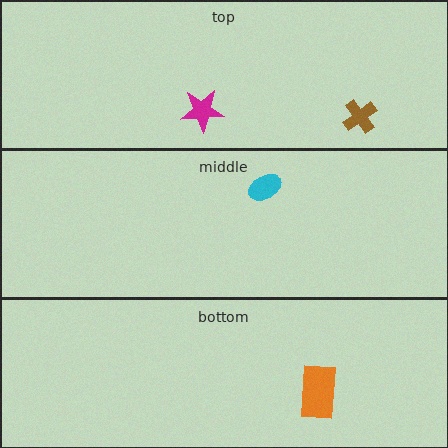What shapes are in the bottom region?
The orange rectangle.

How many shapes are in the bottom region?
1.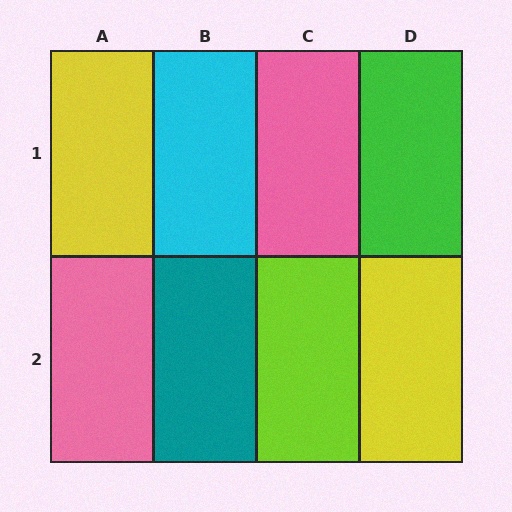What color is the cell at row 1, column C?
Pink.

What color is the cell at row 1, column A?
Yellow.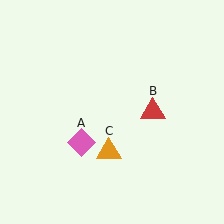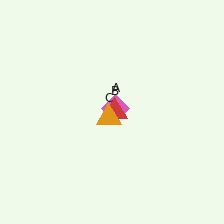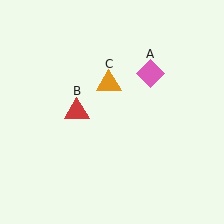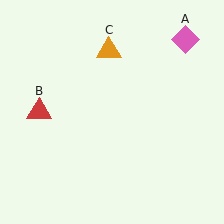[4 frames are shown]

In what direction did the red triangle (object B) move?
The red triangle (object B) moved left.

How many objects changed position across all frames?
3 objects changed position: pink diamond (object A), red triangle (object B), orange triangle (object C).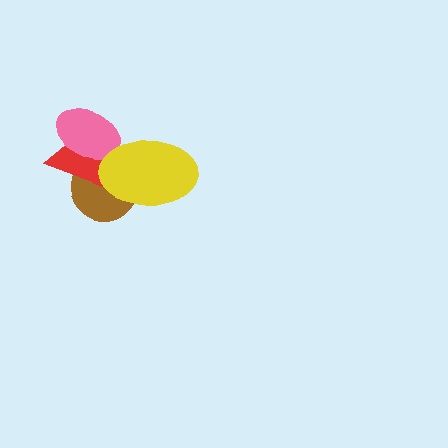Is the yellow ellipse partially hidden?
No, no other shape covers it.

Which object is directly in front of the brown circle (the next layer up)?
The red triangle is directly in front of the brown circle.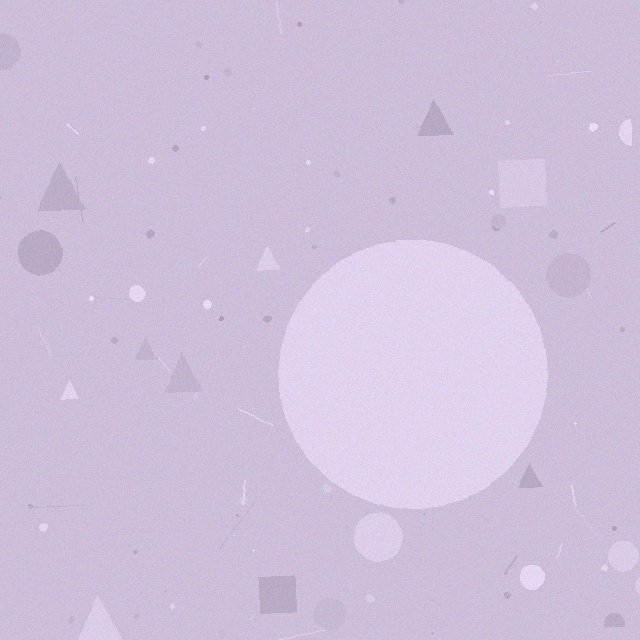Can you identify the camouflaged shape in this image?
The camouflaged shape is a circle.